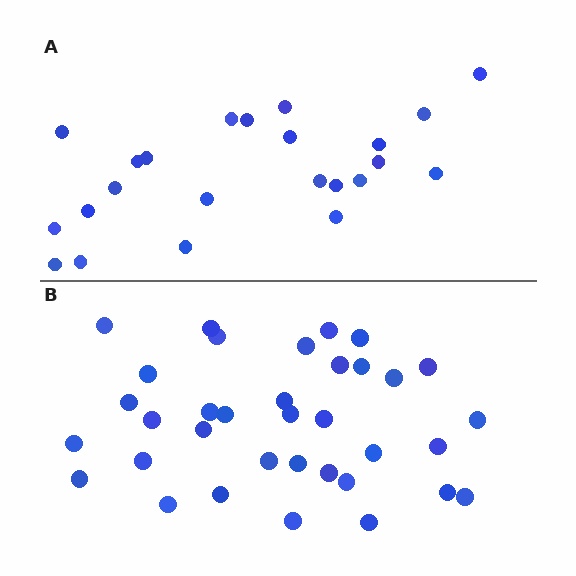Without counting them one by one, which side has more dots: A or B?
Region B (the bottom region) has more dots.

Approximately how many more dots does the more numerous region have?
Region B has roughly 12 or so more dots than region A.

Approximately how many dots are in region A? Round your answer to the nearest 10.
About 20 dots. (The exact count is 23, which rounds to 20.)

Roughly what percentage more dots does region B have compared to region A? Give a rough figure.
About 50% more.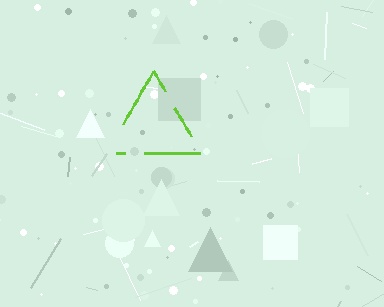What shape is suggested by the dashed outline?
The dashed outline suggests a triangle.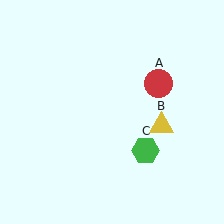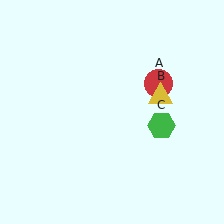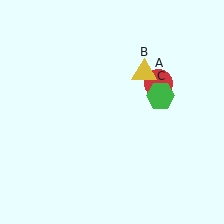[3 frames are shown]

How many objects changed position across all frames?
2 objects changed position: yellow triangle (object B), green hexagon (object C).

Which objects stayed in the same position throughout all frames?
Red circle (object A) remained stationary.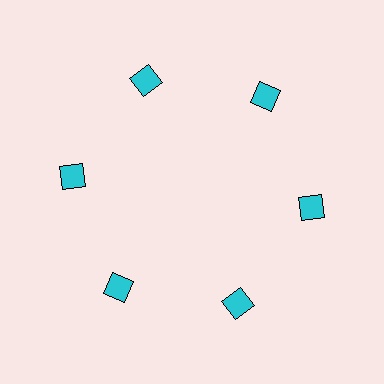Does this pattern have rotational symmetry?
Yes, this pattern has 6-fold rotational symmetry. It looks the same after rotating 60 degrees around the center.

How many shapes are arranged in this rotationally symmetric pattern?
There are 6 shapes, arranged in 6 groups of 1.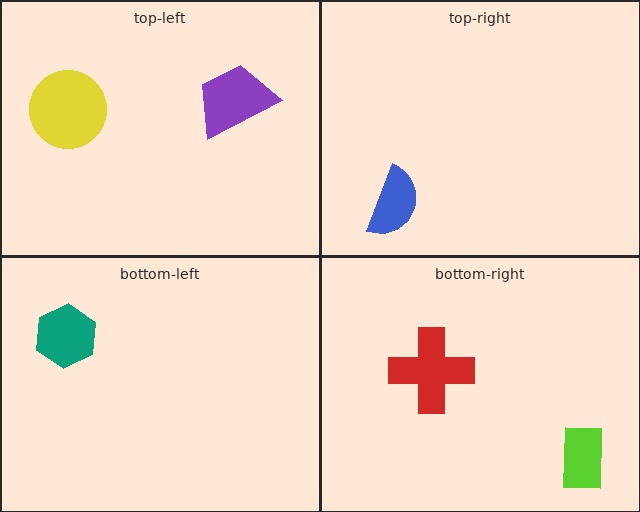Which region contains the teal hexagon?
The bottom-left region.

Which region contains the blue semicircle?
The top-right region.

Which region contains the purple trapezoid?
The top-left region.